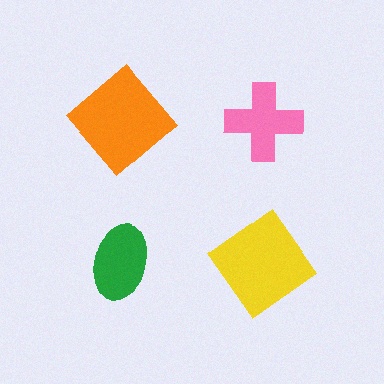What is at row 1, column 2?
A pink cross.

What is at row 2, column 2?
A yellow diamond.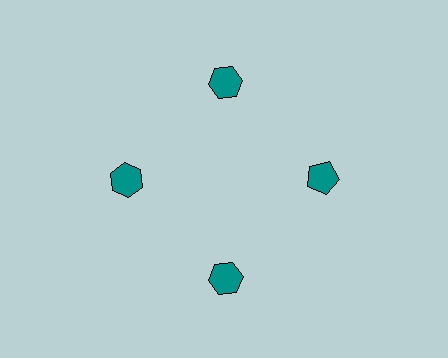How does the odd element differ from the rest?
It has a different shape: pentagon instead of hexagon.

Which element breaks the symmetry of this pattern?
The teal pentagon at roughly the 3 o'clock position breaks the symmetry. All other shapes are teal hexagons.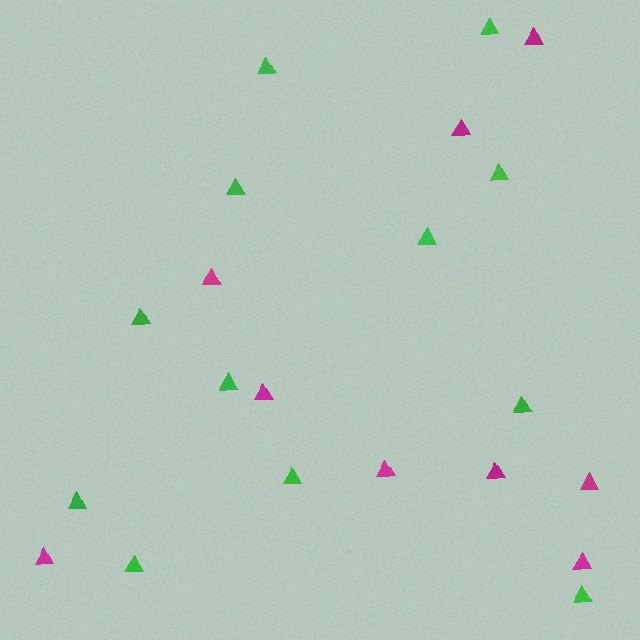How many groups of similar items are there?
There are 2 groups: one group of green triangles (12) and one group of magenta triangles (9).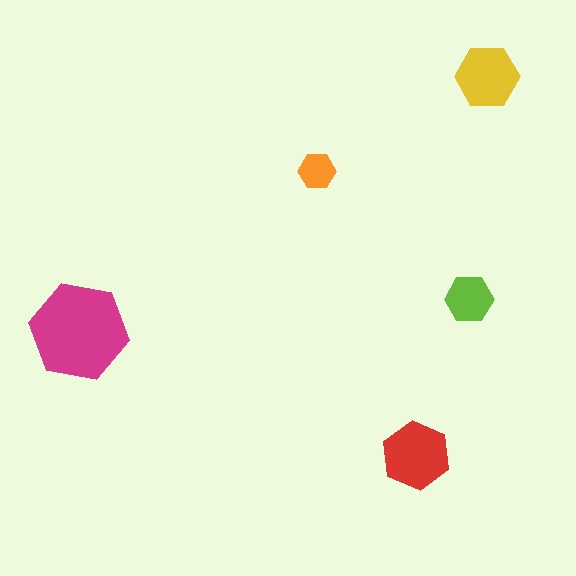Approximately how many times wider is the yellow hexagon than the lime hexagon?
About 1.5 times wider.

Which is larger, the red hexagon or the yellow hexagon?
The red one.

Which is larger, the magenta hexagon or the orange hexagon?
The magenta one.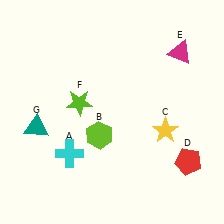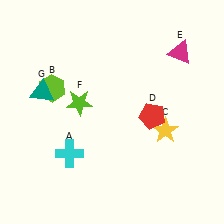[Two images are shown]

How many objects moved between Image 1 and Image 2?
3 objects moved between the two images.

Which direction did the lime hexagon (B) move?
The lime hexagon (B) moved left.